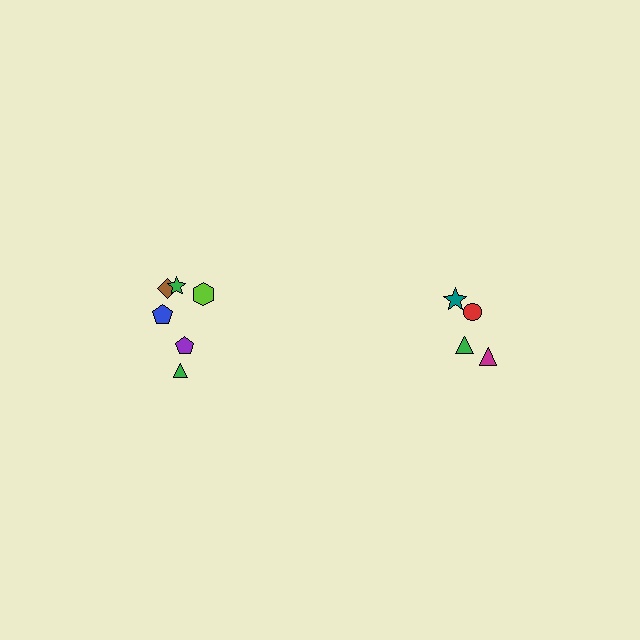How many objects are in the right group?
There are 4 objects.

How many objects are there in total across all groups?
There are 10 objects.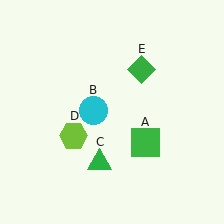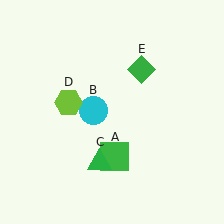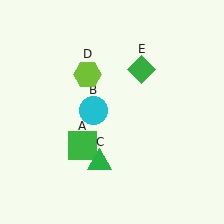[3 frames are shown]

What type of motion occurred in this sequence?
The green square (object A), lime hexagon (object D) rotated clockwise around the center of the scene.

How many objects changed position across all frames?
2 objects changed position: green square (object A), lime hexagon (object D).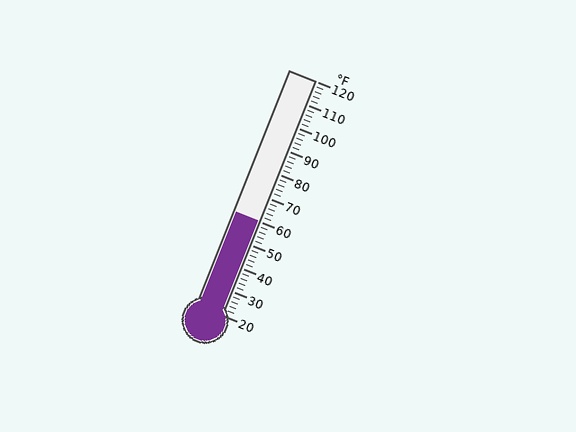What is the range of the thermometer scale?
The thermometer scale ranges from 20°F to 120°F.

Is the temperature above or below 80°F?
The temperature is below 80°F.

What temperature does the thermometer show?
The thermometer shows approximately 60°F.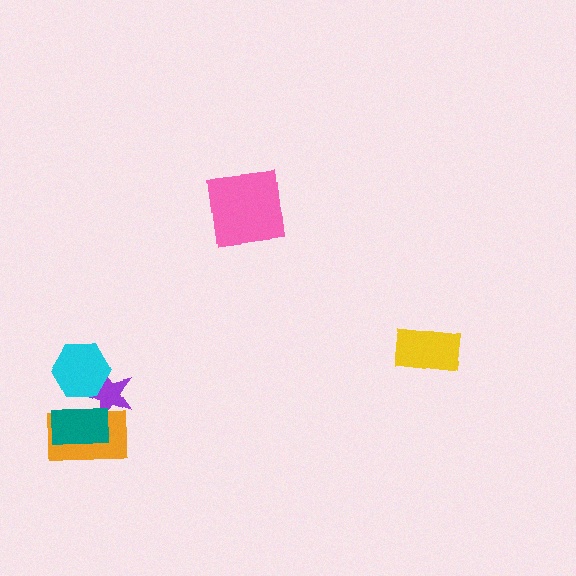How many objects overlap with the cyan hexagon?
1 object overlaps with the cyan hexagon.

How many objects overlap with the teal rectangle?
2 objects overlap with the teal rectangle.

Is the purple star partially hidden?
Yes, it is partially covered by another shape.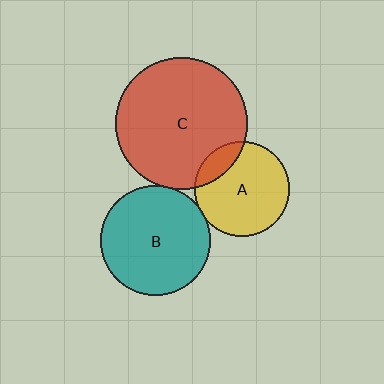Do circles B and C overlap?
Yes.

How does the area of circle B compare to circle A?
Approximately 1.4 times.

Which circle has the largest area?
Circle C (red).